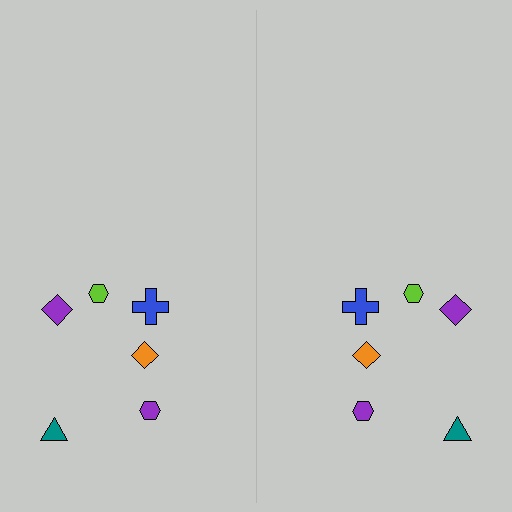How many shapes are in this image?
There are 12 shapes in this image.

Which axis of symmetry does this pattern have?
The pattern has a vertical axis of symmetry running through the center of the image.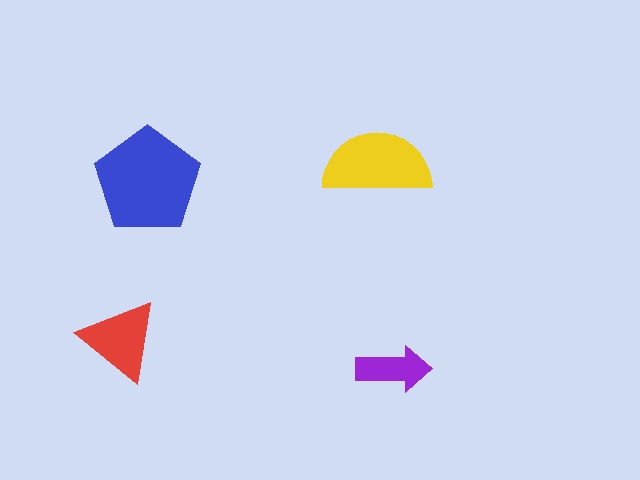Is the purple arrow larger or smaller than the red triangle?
Smaller.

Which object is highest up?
The yellow semicircle is topmost.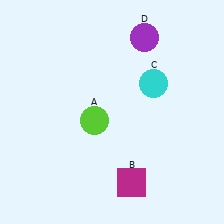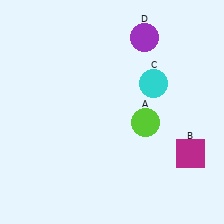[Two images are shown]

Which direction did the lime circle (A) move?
The lime circle (A) moved right.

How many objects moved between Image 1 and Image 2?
2 objects moved between the two images.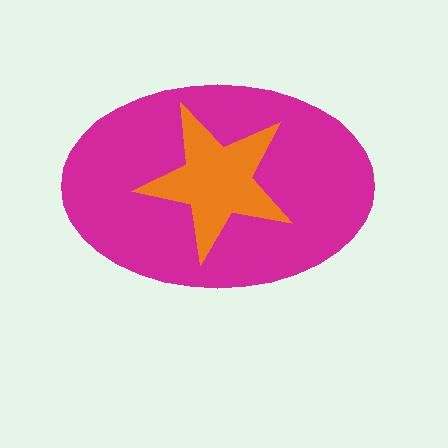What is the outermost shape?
The magenta ellipse.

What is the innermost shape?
The orange star.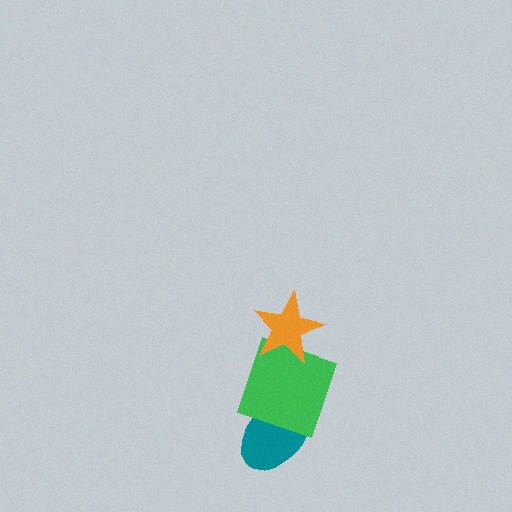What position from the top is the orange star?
The orange star is 1st from the top.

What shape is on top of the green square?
The orange star is on top of the green square.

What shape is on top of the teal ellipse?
The green square is on top of the teal ellipse.